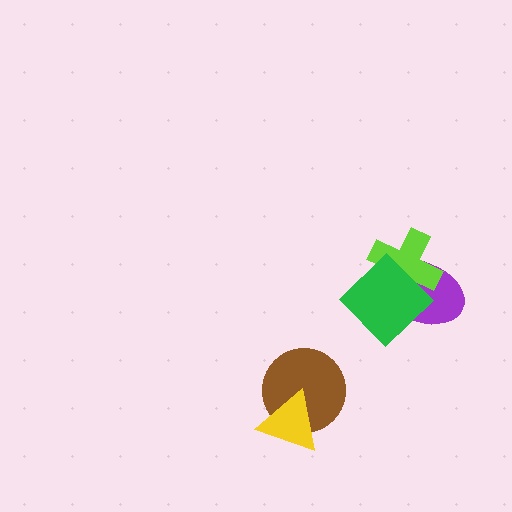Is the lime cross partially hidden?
Yes, it is partially covered by another shape.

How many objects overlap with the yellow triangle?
1 object overlaps with the yellow triangle.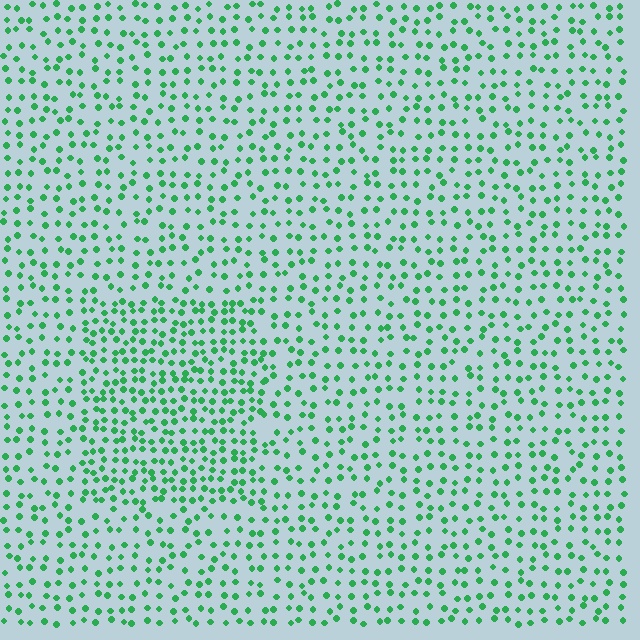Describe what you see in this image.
The image contains small green elements arranged at two different densities. A rectangle-shaped region is visible where the elements are more densely packed than the surrounding area.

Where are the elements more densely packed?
The elements are more densely packed inside the rectangle boundary.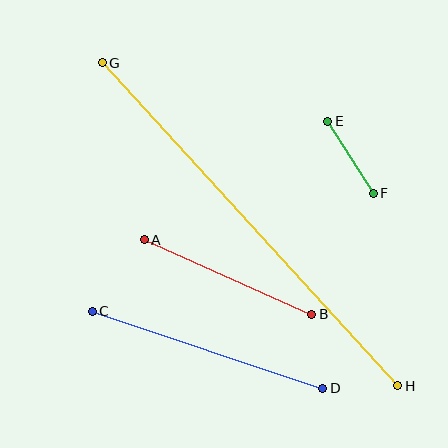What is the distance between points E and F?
The distance is approximately 85 pixels.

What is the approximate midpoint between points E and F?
The midpoint is at approximately (351, 157) pixels.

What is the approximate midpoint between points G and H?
The midpoint is at approximately (250, 224) pixels.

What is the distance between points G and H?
The distance is approximately 438 pixels.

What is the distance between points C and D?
The distance is approximately 243 pixels.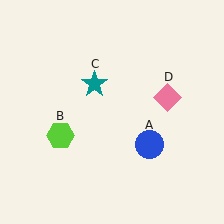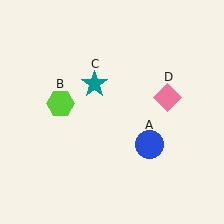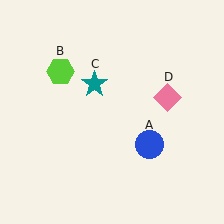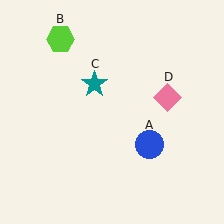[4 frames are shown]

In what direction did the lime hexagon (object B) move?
The lime hexagon (object B) moved up.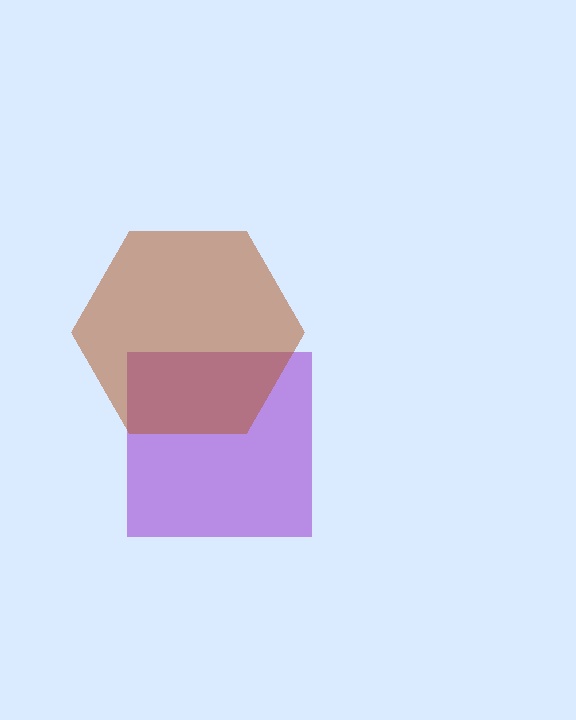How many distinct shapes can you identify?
There are 2 distinct shapes: a purple square, a brown hexagon.